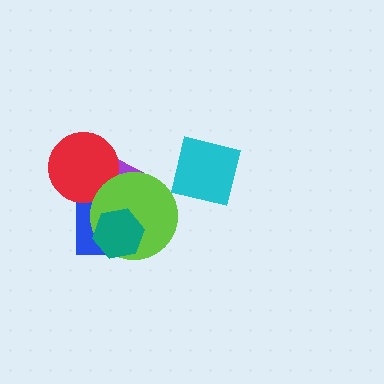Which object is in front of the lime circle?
The teal hexagon is in front of the lime circle.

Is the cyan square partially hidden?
No, no other shape covers it.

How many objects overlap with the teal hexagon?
3 objects overlap with the teal hexagon.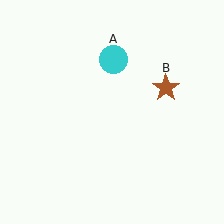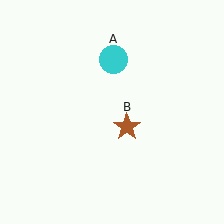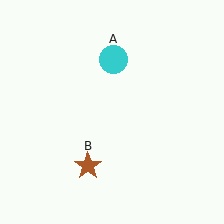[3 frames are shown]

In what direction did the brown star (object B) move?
The brown star (object B) moved down and to the left.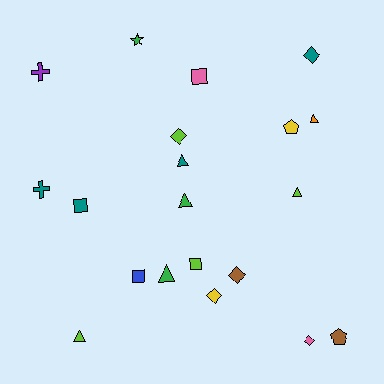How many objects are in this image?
There are 20 objects.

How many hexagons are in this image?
There are no hexagons.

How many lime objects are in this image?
There are 4 lime objects.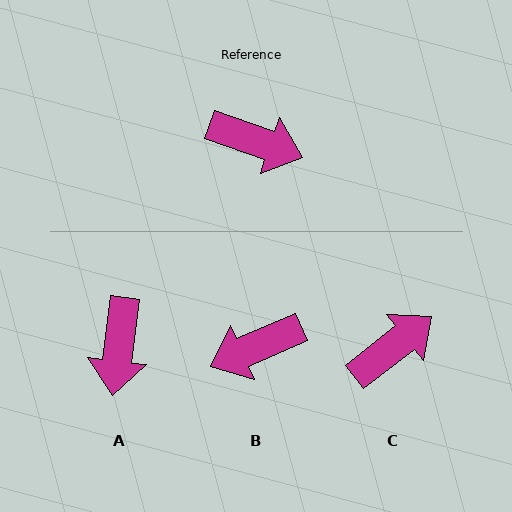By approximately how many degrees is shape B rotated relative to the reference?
Approximately 137 degrees clockwise.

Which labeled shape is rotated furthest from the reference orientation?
B, about 137 degrees away.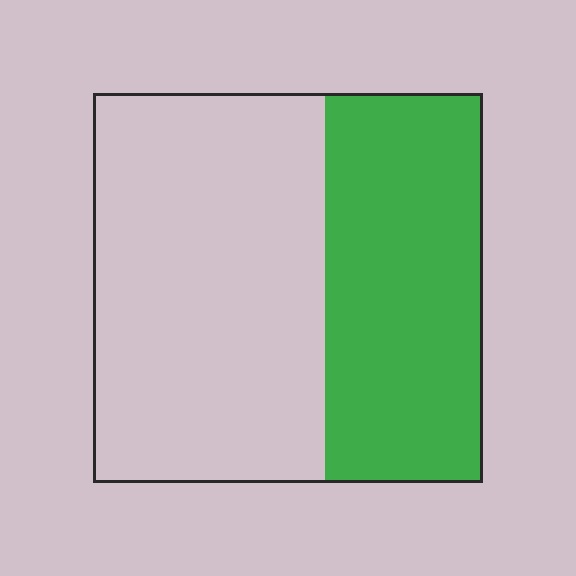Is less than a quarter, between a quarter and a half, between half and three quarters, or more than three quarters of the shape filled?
Between a quarter and a half.